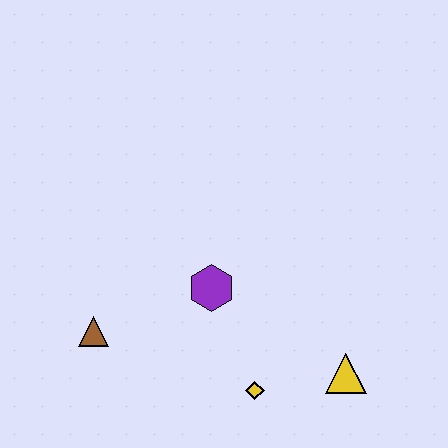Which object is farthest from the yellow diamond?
The brown triangle is farthest from the yellow diamond.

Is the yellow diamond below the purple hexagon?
Yes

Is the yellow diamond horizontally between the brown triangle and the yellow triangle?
Yes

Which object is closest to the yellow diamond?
The yellow triangle is closest to the yellow diamond.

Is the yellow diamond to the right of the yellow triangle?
No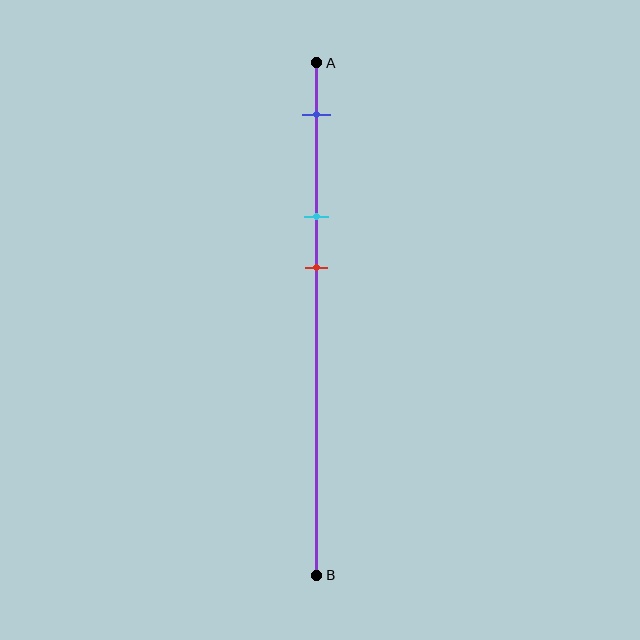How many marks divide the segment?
There are 3 marks dividing the segment.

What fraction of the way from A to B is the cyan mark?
The cyan mark is approximately 30% (0.3) of the way from A to B.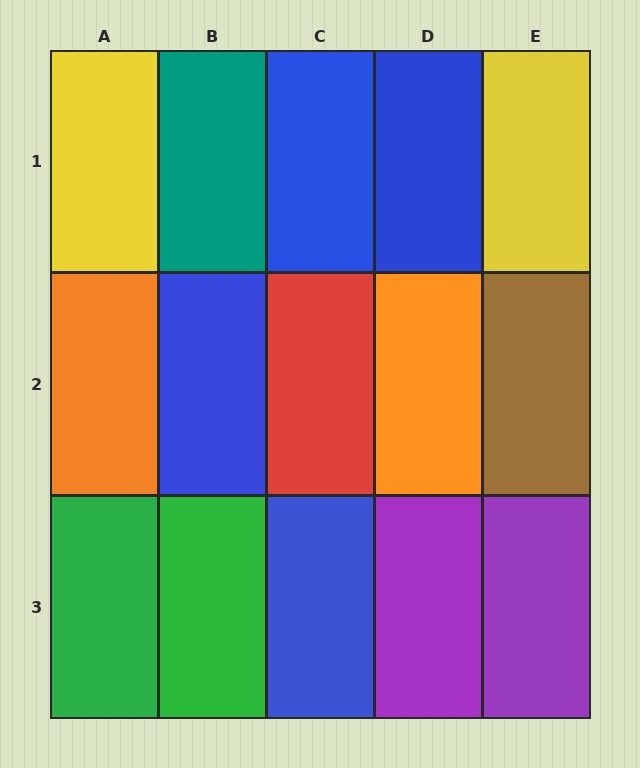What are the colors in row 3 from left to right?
Green, green, blue, purple, purple.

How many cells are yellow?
2 cells are yellow.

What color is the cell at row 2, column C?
Red.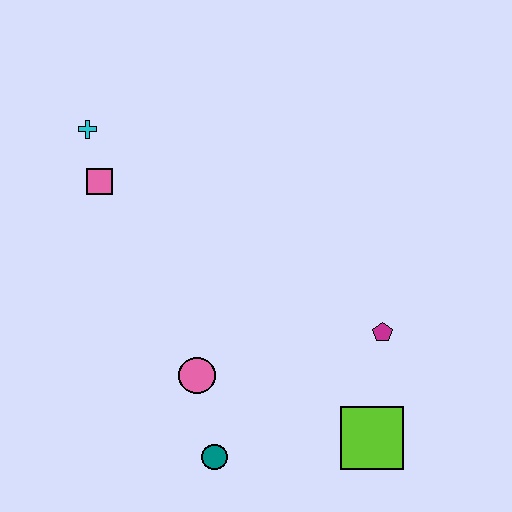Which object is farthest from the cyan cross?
The lime square is farthest from the cyan cross.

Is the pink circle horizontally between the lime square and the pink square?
Yes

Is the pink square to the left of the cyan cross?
No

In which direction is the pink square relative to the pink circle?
The pink square is above the pink circle.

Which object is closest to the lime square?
The magenta pentagon is closest to the lime square.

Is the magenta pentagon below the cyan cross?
Yes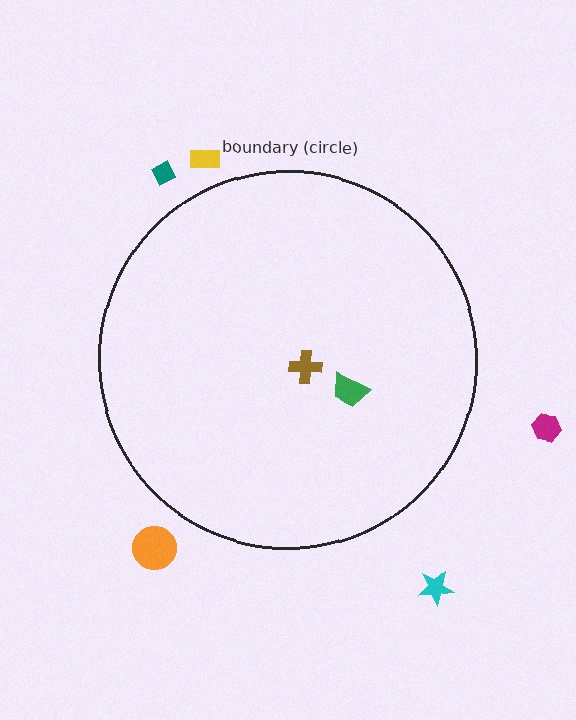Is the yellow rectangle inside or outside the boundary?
Outside.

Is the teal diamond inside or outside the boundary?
Outside.